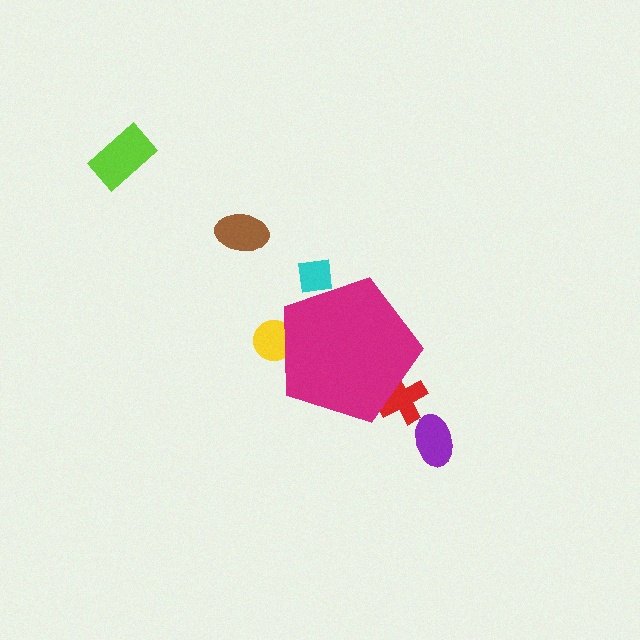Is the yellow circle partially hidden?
Yes, the yellow circle is partially hidden behind the magenta pentagon.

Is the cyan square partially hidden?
Yes, the cyan square is partially hidden behind the magenta pentagon.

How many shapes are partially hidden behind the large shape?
3 shapes are partially hidden.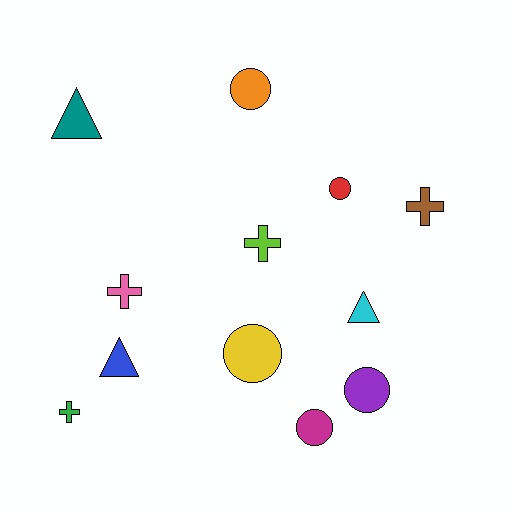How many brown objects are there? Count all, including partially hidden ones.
There is 1 brown object.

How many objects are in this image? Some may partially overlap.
There are 12 objects.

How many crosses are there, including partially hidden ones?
There are 4 crosses.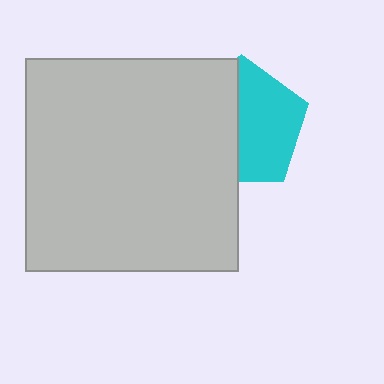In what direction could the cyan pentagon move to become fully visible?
The cyan pentagon could move right. That would shift it out from behind the light gray square entirely.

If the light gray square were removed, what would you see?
You would see the complete cyan pentagon.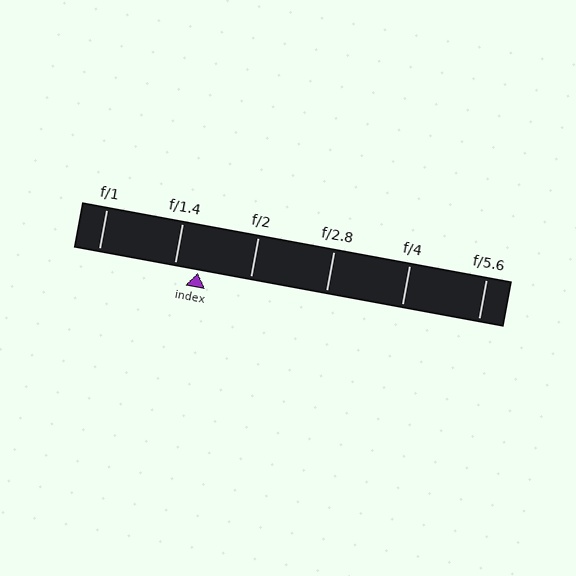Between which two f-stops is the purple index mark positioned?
The index mark is between f/1.4 and f/2.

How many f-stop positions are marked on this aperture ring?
There are 6 f-stop positions marked.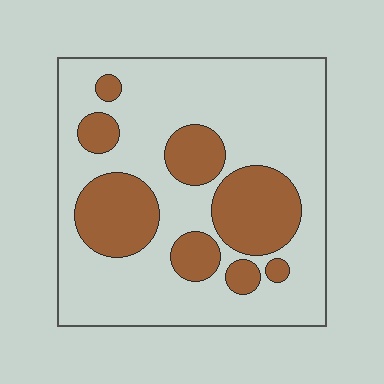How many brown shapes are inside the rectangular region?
8.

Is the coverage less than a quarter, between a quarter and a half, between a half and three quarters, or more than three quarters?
Between a quarter and a half.